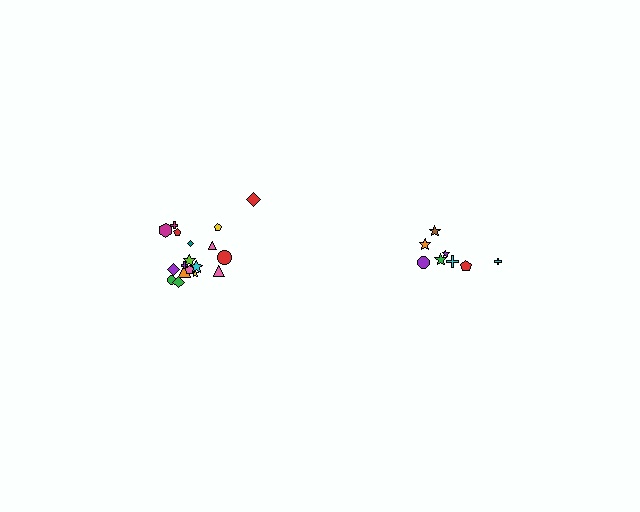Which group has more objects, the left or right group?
The left group.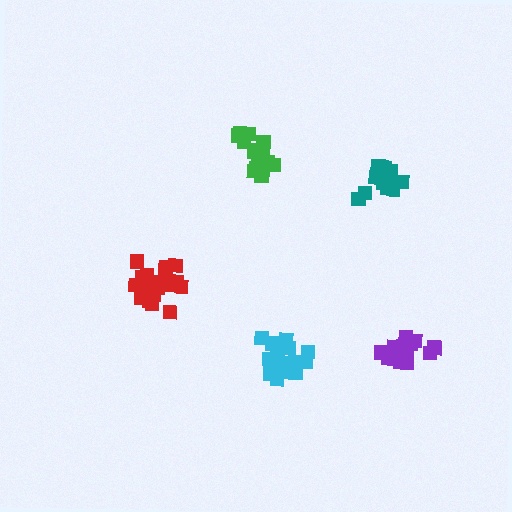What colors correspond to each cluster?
The clusters are colored: red, teal, cyan, green, purple.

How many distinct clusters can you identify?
There are 5 distinct clusters.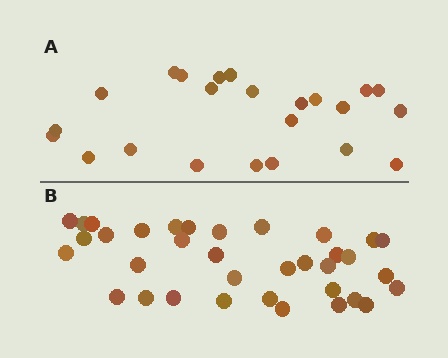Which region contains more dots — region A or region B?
Region B (the bottom region) has more dots.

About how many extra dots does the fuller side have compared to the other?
Region B has roughly 12 or so more dots than region A.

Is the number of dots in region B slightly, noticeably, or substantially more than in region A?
Region B has substantially more. The ratio is roughly 1.5 to 1.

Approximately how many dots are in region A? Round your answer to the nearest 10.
About 20 dots. (The exact count is 23, which rounds to 20.)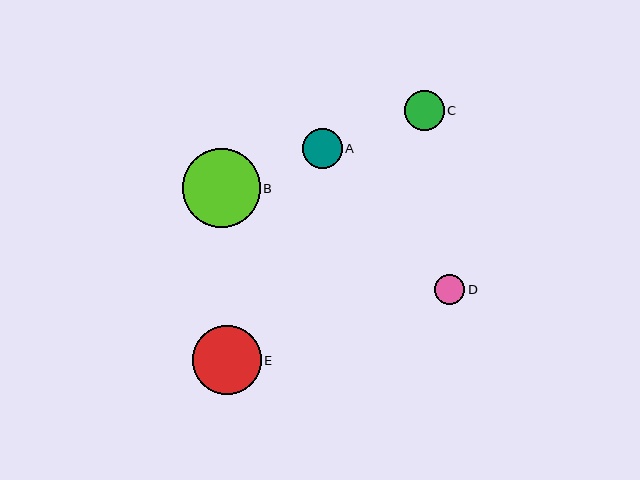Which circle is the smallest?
Circle D is the smallest with a size of approximately 31 pixels.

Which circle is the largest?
Circle B is the largest with a size of approximately 78 pixels.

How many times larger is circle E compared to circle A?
Circle E is approximately 1.7 times the size of circle A.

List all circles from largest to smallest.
From largest to smallest: B, E, A, C, D.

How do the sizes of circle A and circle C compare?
Circle A and circle C are approximately the same size.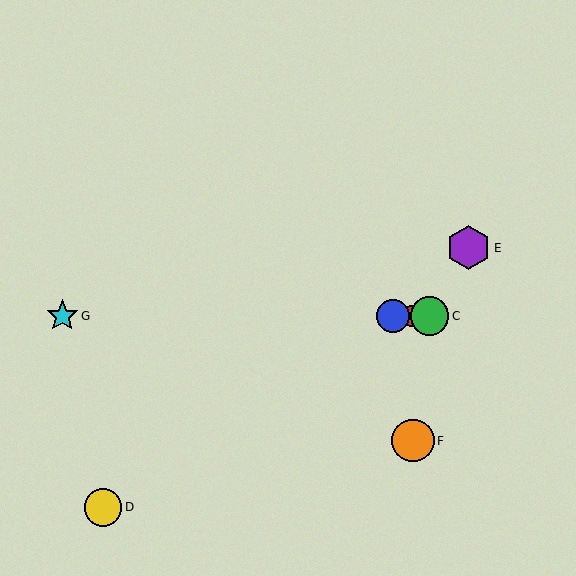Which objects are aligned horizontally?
Objects A, B, C, G are aligned horizontally.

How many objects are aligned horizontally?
4 objects (A, B, C, G) are aligned horizontally.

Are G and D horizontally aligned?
No, G is at y≈316 and D is at y≈507.